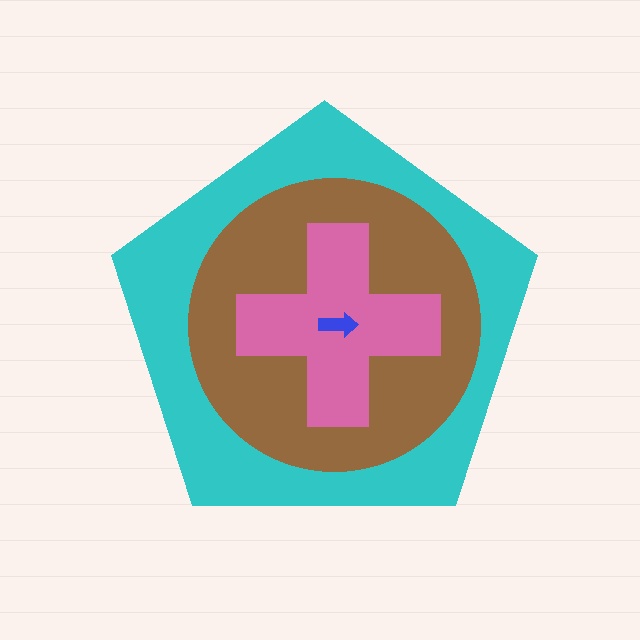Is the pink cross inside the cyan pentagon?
Yes.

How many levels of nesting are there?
4.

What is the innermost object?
The blue arrow.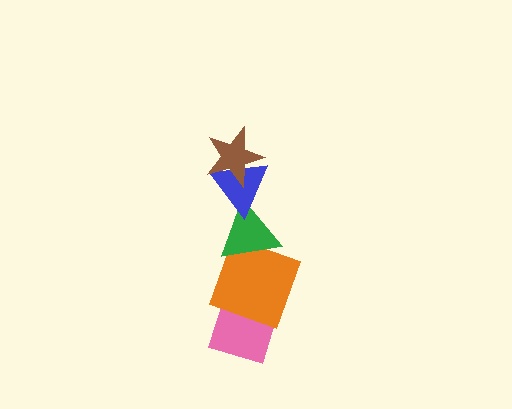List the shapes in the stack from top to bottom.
From top to bottom: the brown star, the blue triangle, the green triangle, the orange square, the pink diamond.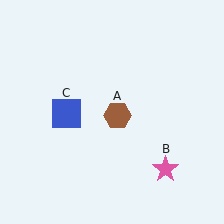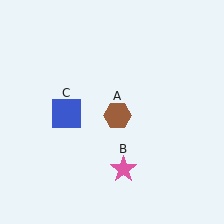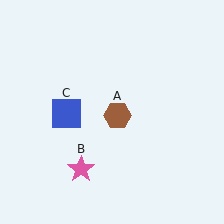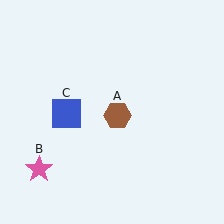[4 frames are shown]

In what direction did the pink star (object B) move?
The pink star (object B) moved left.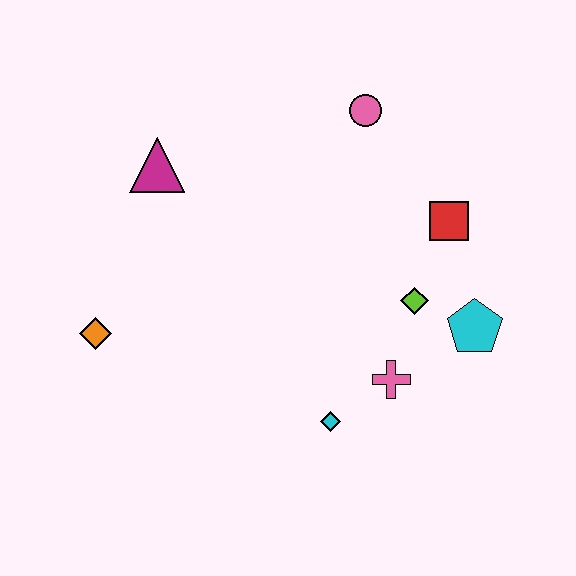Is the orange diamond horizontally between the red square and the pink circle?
No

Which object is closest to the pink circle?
The red square is closest to the pink circle.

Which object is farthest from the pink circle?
The orange diamond is farthest from the pink circle.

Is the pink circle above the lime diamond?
Yes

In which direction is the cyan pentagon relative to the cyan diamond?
The cyan pentagon is to the right of the cyan diamond.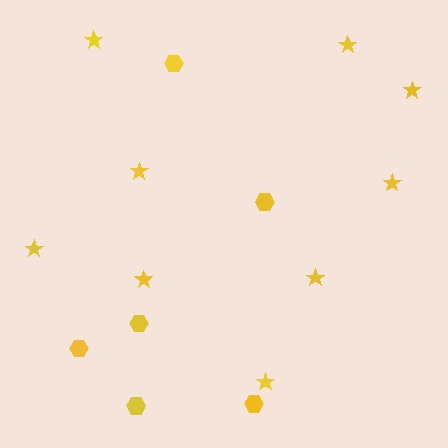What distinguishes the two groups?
There are 2 groups: one group of hexagons (6) and one group of stars (9).